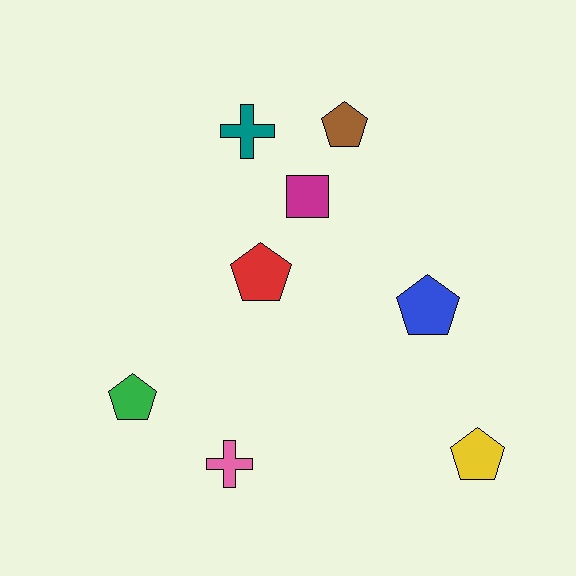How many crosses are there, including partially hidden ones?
There are 2 crosses.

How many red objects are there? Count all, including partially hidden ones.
There is 1 red object.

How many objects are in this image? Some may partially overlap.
There are 8 objects.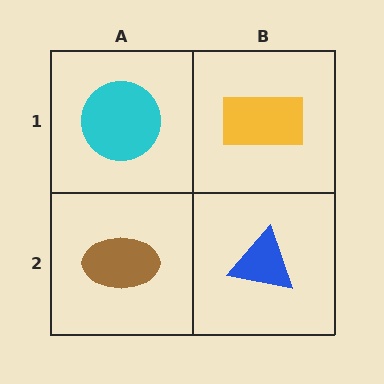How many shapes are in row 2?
2 shapes.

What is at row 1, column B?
A yellow rectangle.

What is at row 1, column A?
A cyan circle.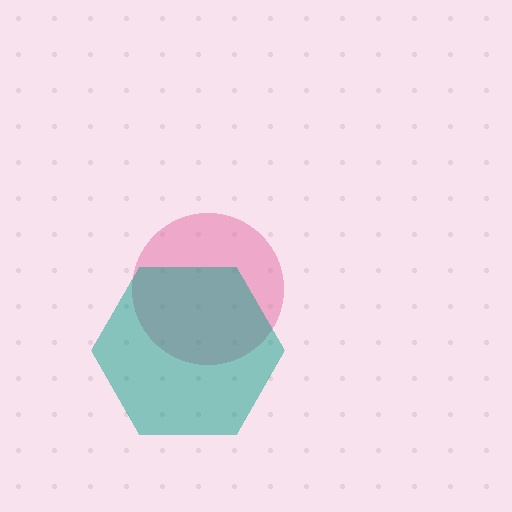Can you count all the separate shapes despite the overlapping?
Yes, there are 2 separate shapes.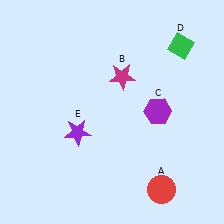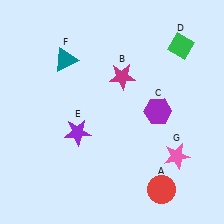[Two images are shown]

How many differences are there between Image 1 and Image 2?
There are 2 differences between the two images.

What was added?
A teal triangle (F), a pink star (G) were added in Image 2.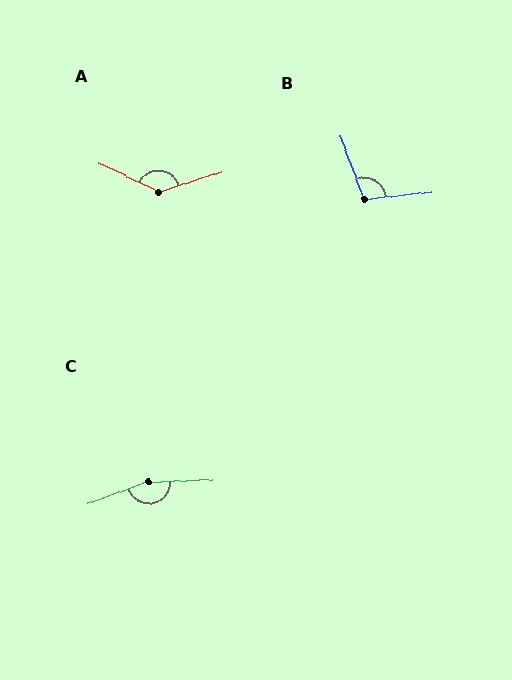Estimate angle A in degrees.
Approximately 137 degrees.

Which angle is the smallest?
B, at approximately 104 degrees.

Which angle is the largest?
C, at approximately 162 degrees.